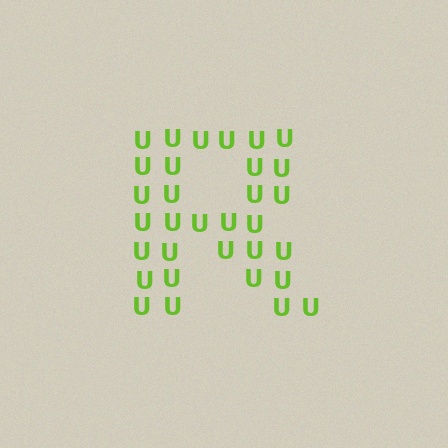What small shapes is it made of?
It is made of small letter U's.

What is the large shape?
The large shape is the letter R.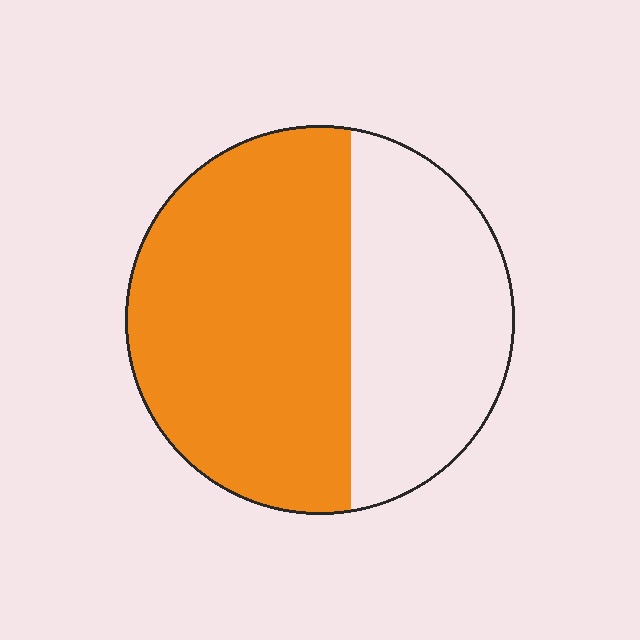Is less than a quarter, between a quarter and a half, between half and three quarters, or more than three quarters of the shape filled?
Between half and three quarters.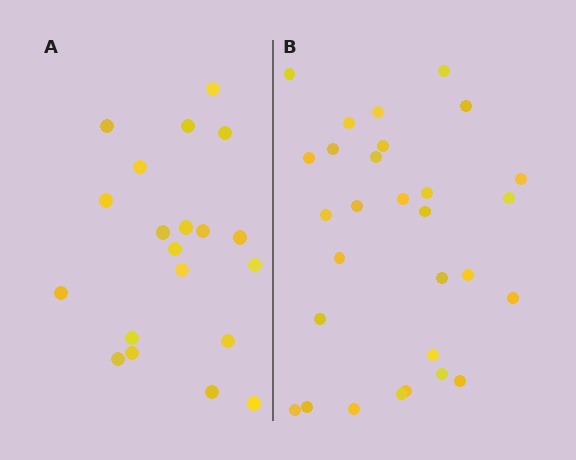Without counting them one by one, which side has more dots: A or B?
Region B (the right region) has more dots.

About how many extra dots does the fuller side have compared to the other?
Region B has roughly 8 or so more dots than region A.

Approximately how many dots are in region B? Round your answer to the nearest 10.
About 30 dots. (The exact count is 29, which rounds to 30.)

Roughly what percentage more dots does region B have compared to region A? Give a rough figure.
About 45% more.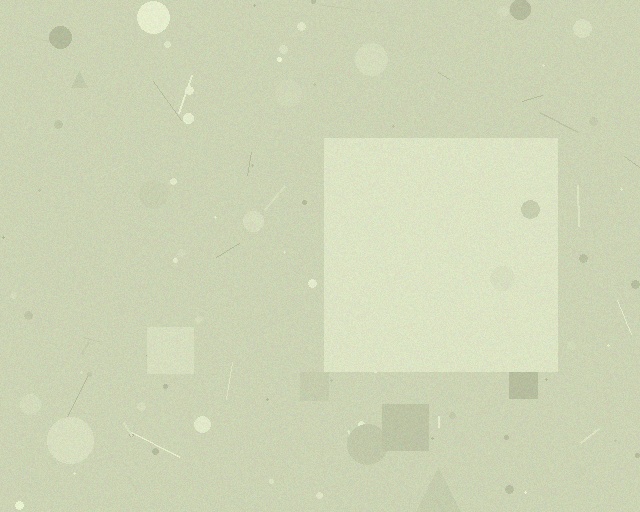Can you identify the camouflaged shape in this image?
The camouflaged shape is a square.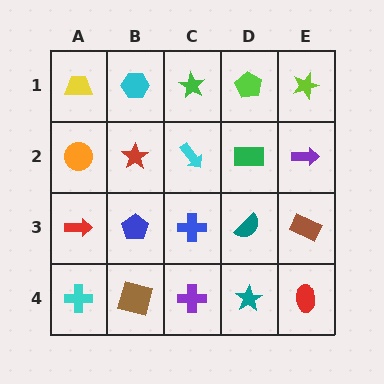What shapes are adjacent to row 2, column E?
A lime star (row 1, column E), a brown rectangle (row 3, column E), a green rectangle (row 2, column D).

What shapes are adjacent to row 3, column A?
An orange circle (row 2, column A), a cyan cross (row 4, column A), a blue pentagon (row 3, column B).